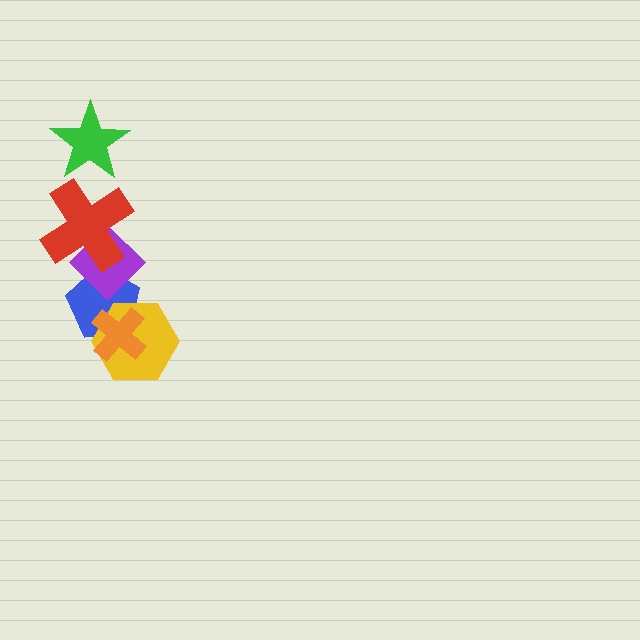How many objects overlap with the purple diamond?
2 objects overlap with the purple diamond.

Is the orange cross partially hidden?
No, no other shape covers it.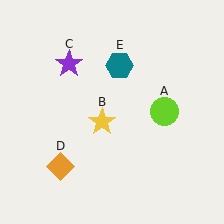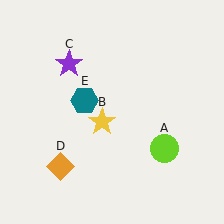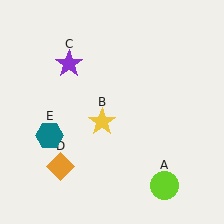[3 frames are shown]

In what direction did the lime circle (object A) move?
The lime circle (object A) moved down.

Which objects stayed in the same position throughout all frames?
Yellow star (object B) and purple star (object C) and orange diamond (object D) remained stationary.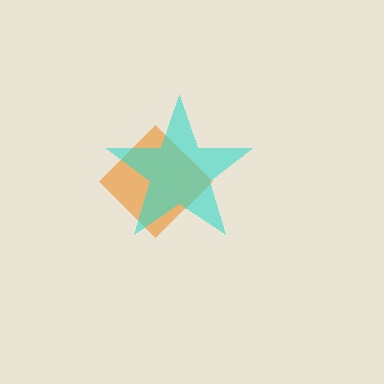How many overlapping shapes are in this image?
There are 2 overlapping shapes in the image.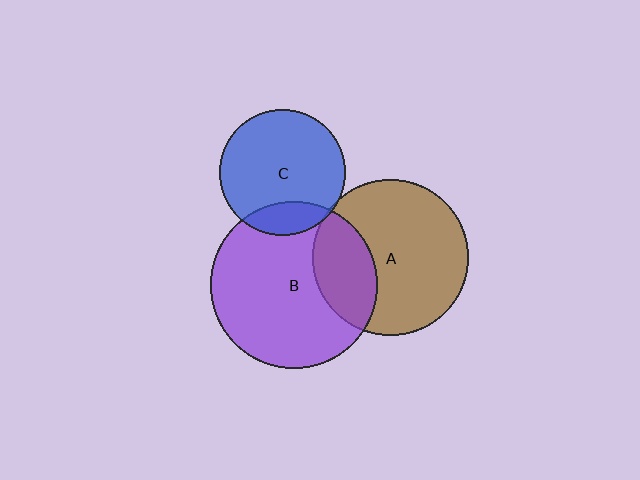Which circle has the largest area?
Circle B (purple).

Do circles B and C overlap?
Yes.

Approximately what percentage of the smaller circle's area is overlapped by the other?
Approximately 15%.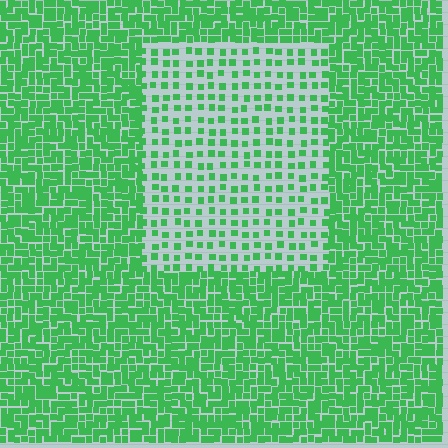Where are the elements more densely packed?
The elements are more densely packed outside the rectangle boundary.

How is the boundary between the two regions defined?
The boundary is defined by a change in element density (approximately 2.6x ratio). All elements are the same color, size, and shape.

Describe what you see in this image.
The image contains small green elements arranged at two different densities. A rectangle-shaped region is visible where the elements are less densely packed than the surrounding area.